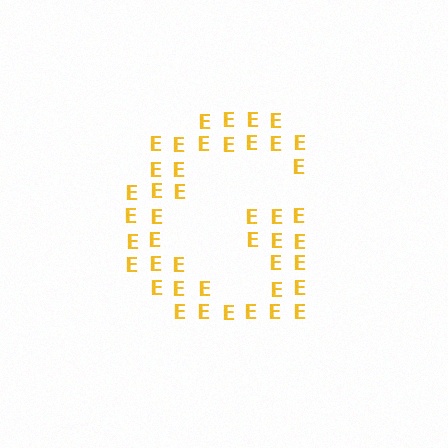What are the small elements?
The small elements are letter E's.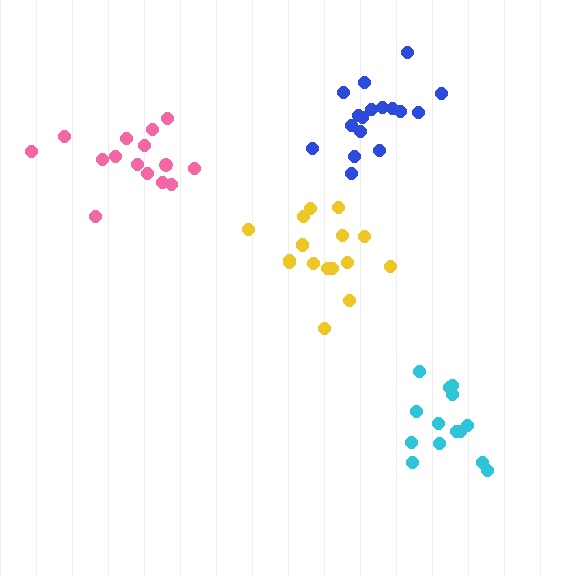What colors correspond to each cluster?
The clusters are colored: cyan, blue, yellow, pink.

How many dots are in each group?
Group 1: 14 dots, Group 2: 17 dots, Group 3: 16 dots, Group 4: 15 dots (62 total).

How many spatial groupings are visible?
There are 4 spatial groupings.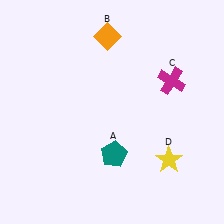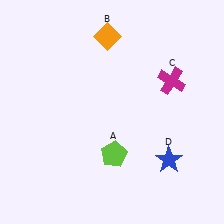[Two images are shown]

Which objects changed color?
A changed from teal to lime. D changed from yellow to blue.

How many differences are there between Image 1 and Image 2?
There are 2 differences between the two images.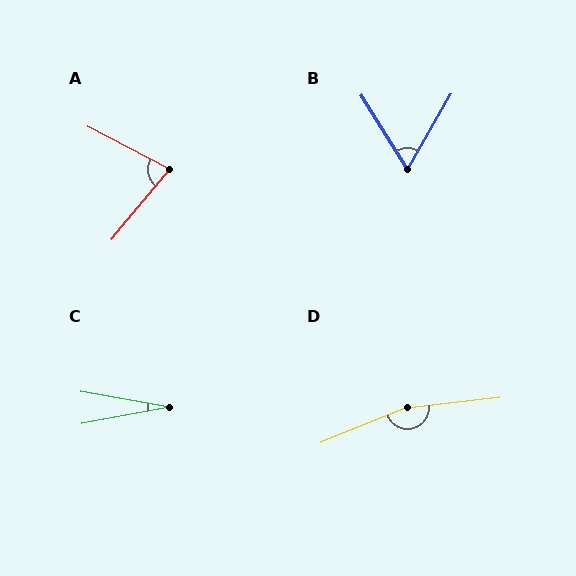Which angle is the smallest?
C, at approximately 20 degrees.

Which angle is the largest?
D, at approximately 164 degrees.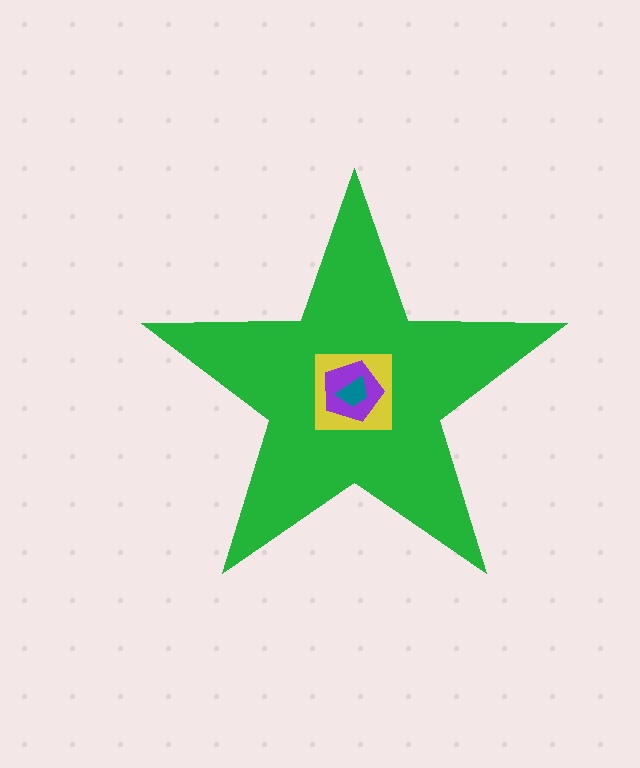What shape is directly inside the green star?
The yellow square.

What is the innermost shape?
The teal trapezoid.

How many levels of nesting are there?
4.